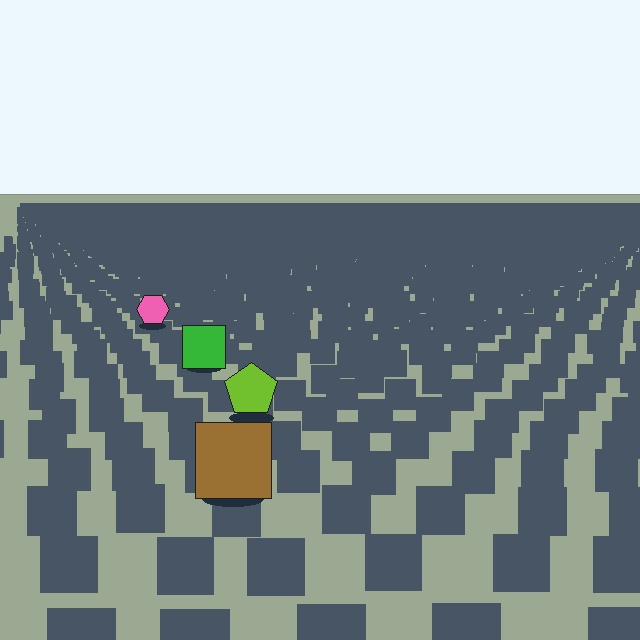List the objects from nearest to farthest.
From nearest to farthest: the brown square, the lime pentagon, the green square, the pink hexagon.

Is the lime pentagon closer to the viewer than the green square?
Yes. The lime pentagon is closer — you can tell from the texture gradient: the ground texture is coarser near it.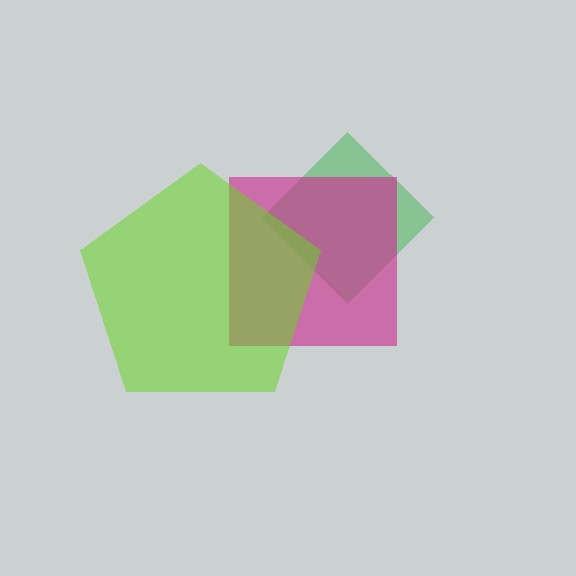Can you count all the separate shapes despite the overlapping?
Yes, there are 3 separate shapes.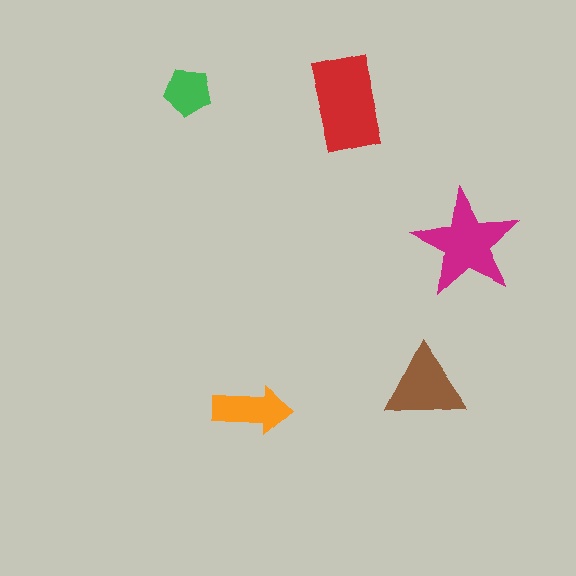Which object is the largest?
The red rectangle.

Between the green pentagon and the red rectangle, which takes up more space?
The red rectangle.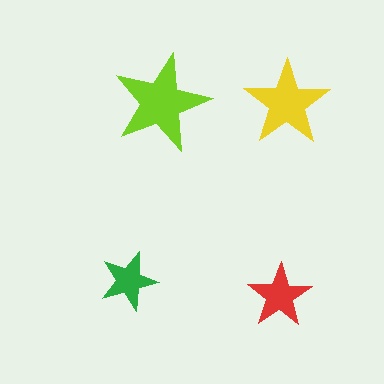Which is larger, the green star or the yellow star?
The yellow one.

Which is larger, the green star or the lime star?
The lime one.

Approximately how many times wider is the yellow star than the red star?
About 1.5 times wider.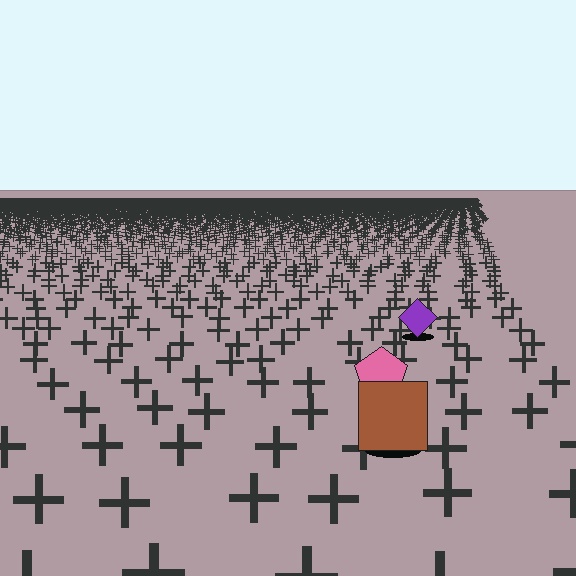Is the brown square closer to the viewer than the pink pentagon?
Yes. The brown square is closer — you can tell from the texture gradient: the ground texture is coarser near it.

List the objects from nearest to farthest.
From nearest to farthest: the brown square, the pink pentagon, the purple diamond.